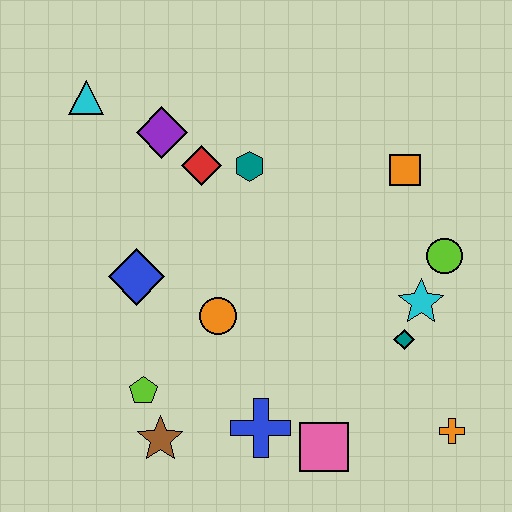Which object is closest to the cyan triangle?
The purple diamond is closest to the cyan triangle.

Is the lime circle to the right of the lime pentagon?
Yes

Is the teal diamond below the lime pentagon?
No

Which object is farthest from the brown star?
The orange square is farthest from the brown star.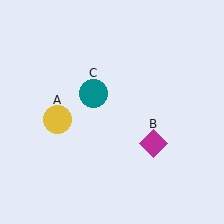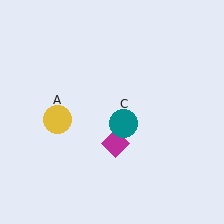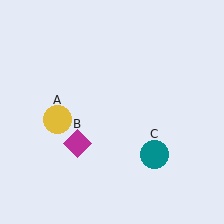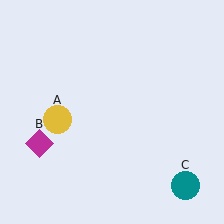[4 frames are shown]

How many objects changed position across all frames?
2 objects changed position: magenta diamond (object B), teal circle (object C).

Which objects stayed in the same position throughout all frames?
Yellow circle (object A) remained stationary.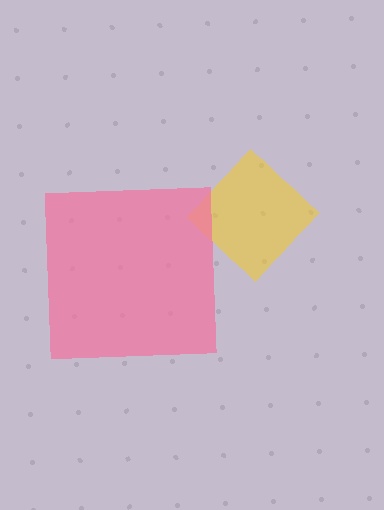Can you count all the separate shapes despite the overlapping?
Yes, there are 2 separate shapes.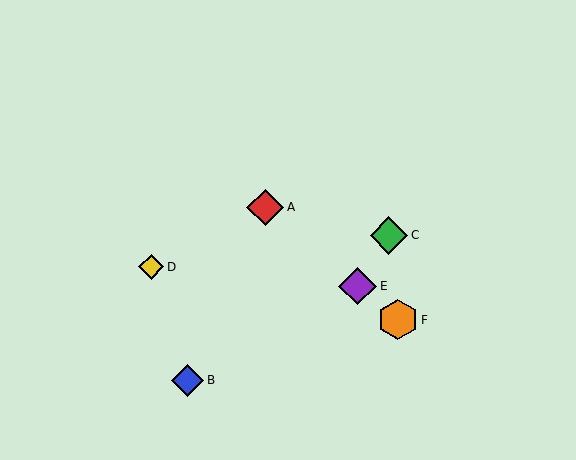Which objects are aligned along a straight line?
Objects A, E, F are aligned along a straight line.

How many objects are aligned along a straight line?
3 objects (A, E, F) are aligned along a straight line.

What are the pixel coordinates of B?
Object B is at (188, 380).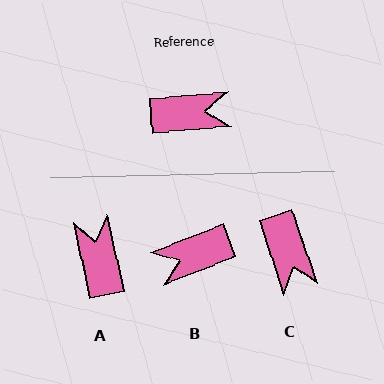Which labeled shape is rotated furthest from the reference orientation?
B, about 162 degrees away.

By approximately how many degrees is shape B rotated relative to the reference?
Approximately 162 degrees clockwise.